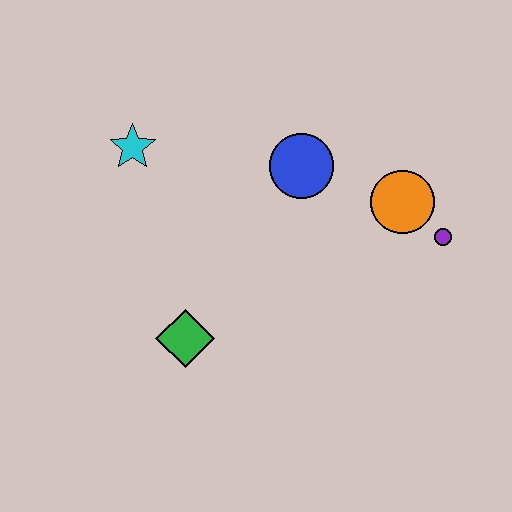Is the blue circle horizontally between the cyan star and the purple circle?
Yes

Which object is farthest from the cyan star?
The purple circle is farthest from the cyan star.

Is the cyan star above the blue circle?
Yes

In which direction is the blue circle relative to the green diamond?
The blue circle is above the green diamond.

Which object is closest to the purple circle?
The orange circle is closest to the purple circle.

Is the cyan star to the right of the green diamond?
No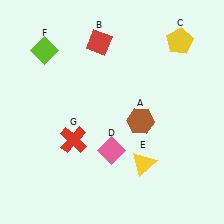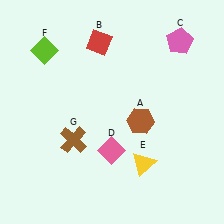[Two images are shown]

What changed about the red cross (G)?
In Image 1, G is red. In Image 2, it changed to brown.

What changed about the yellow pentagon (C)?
In Image 1, C is yellow. In Image 2, it changed to pink.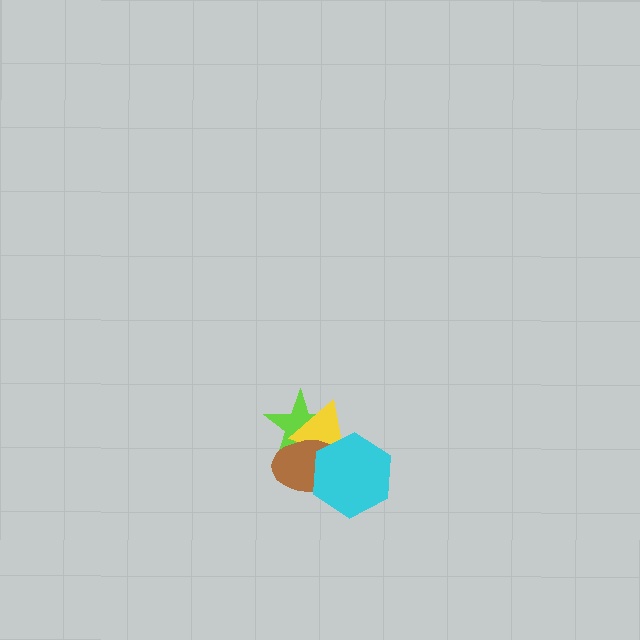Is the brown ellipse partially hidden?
Yes, it is partially covered by another shape.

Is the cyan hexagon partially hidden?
No, no other shape covers it.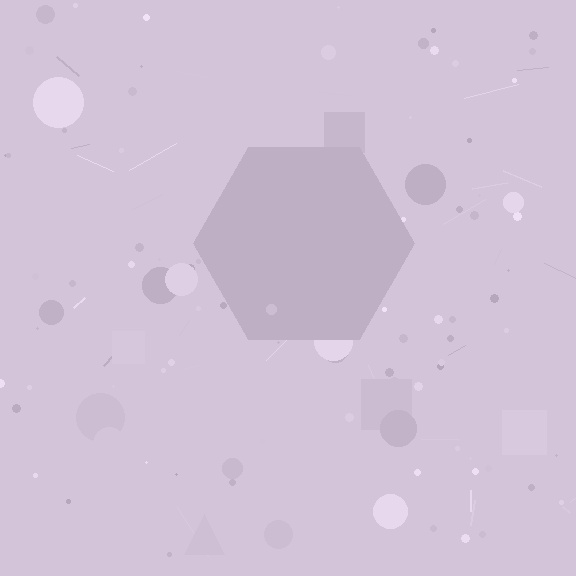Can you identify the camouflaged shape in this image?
The camouflaged shape is a hexagon.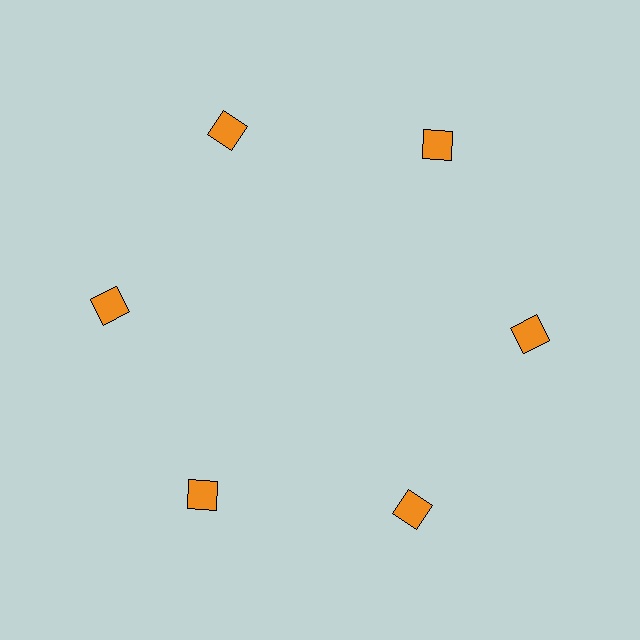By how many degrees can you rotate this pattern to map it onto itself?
The pattern maps onto itself every 60 degrees of rotation.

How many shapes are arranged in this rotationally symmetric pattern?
There are 6 shapes, arranged in 6 groups of 1.